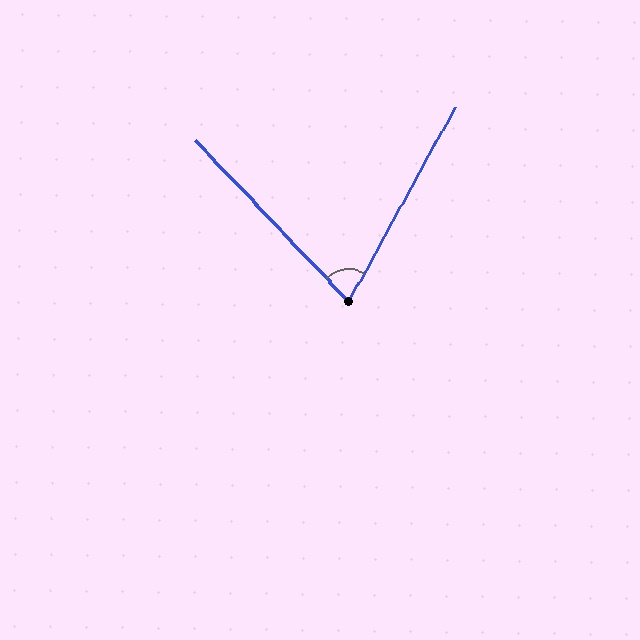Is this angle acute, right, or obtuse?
It is acute.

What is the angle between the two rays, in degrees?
Approximately 73 degrees.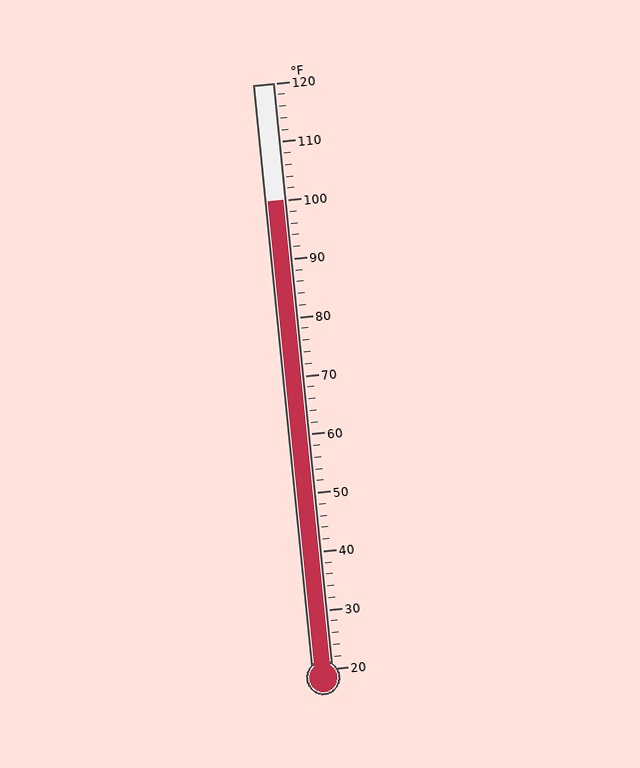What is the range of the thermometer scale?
The thermometer scale ranges from 20°F to 120°F.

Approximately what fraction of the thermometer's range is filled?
The thermometer is filled to approximately 80% of its range.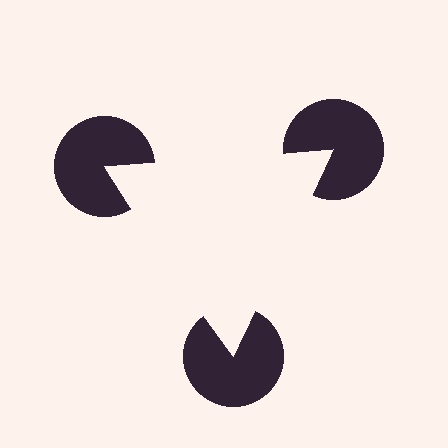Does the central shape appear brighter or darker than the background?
It typically appears slightly brighter than the background, even though no actual brightness change is drawn.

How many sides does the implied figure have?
3 sides.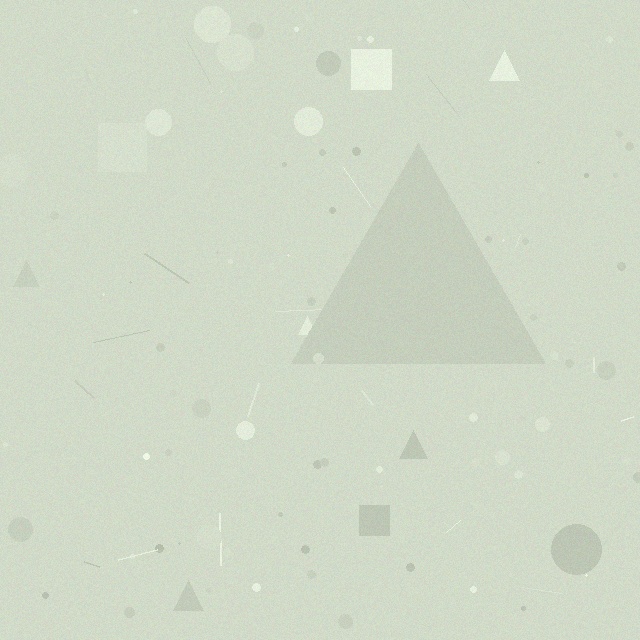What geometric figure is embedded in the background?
A triangle is embedded in the background.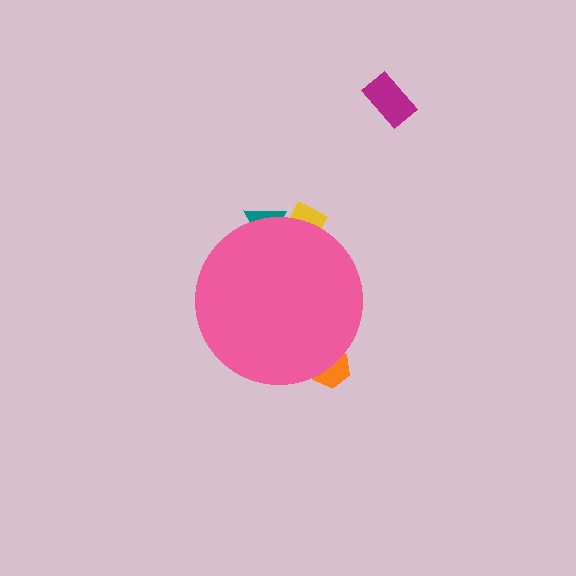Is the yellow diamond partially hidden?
Yes, the yellow diamond is partially hidden behind the pink circle.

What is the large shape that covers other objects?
A pink circle.